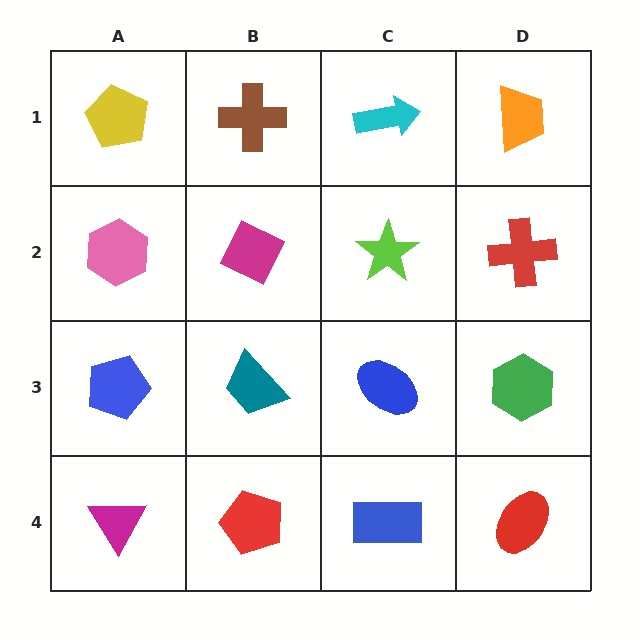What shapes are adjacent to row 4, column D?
A green hexagon (row 3, column D), a blue rectangle (row 4, column C).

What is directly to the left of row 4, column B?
A magenta triangle.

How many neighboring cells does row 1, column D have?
2.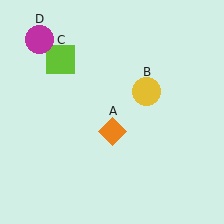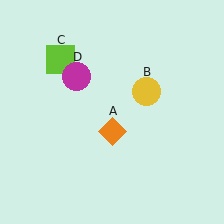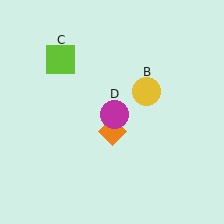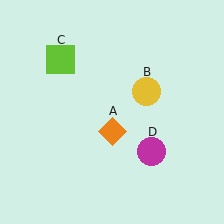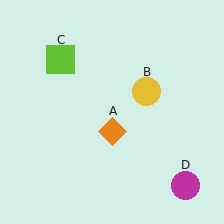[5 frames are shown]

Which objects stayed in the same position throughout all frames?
Orange diamond (object A) and yellow circle (object B) and lime square (object C) remained stationary.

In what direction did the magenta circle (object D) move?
The magenta circle (object D) moved down and to the right.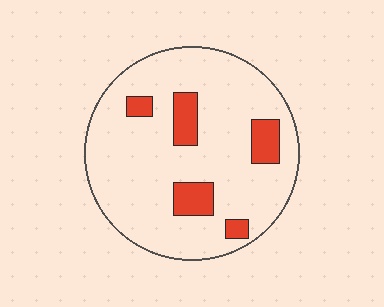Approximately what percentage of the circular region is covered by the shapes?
Approximately 15%.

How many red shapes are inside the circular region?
5.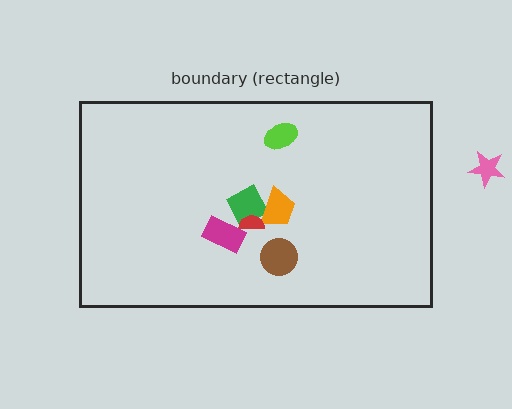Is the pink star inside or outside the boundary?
Outside.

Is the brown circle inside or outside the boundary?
Inside.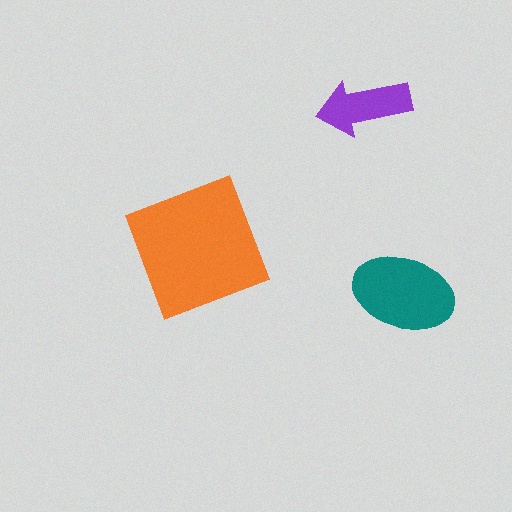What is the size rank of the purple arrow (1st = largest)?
3rd.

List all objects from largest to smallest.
The orange square, the teal ellipse, the purple arrow.